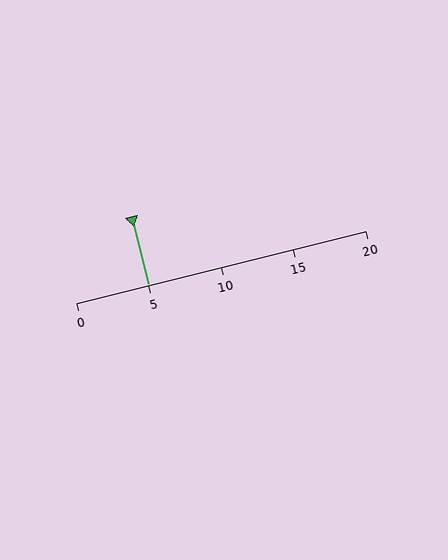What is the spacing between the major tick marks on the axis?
The major ticks are spaced 5 apart.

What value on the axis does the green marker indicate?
The marker indicates approximately 5.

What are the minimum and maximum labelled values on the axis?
The axis runs from 0 to 20.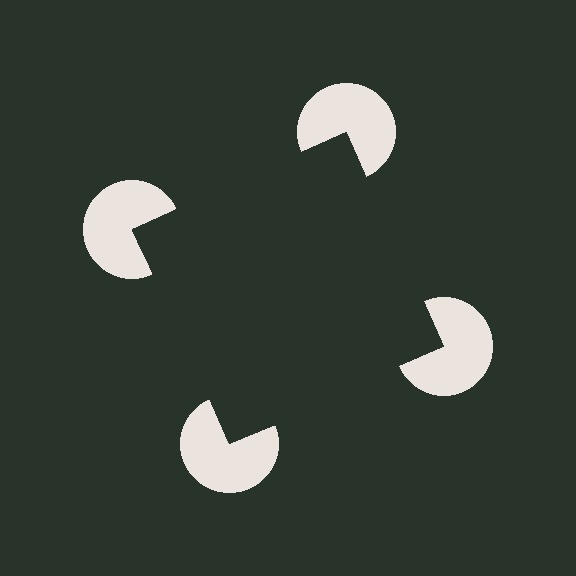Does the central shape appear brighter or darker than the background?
It typically appears slightly darker than the background, even though no actual brightness change is drawn.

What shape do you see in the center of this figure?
An illusory square — its edges are inferred from the aligned wedge cuts in the pac-man discs, not physically drawn.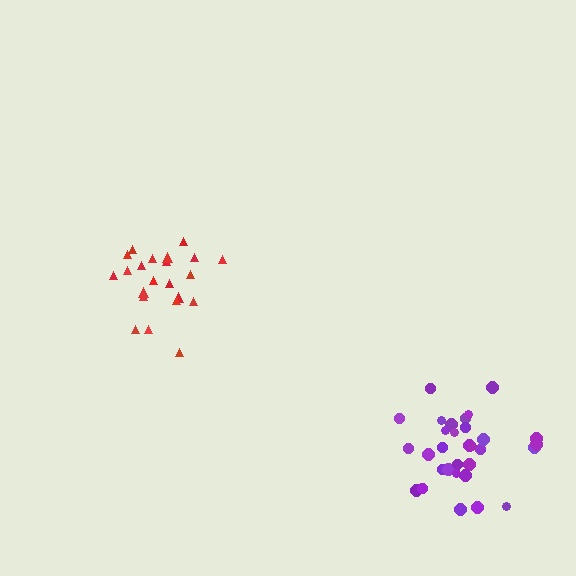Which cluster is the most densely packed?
Purple.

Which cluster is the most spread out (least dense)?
Red.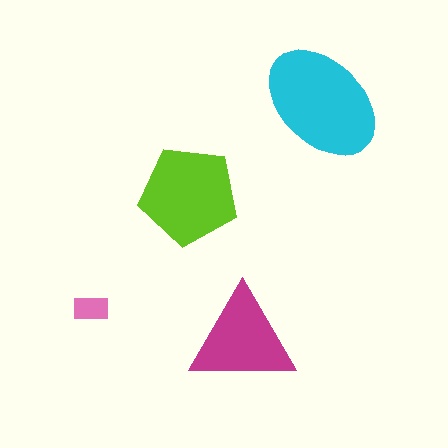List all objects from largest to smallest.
The cyan ellipse, the lime pentagon, the magenta triangle, the pink rectangle.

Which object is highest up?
The cyan ellipse is topmost.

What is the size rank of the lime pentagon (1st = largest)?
2nd.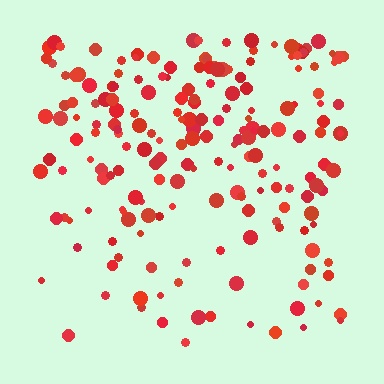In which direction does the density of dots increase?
From bottom to top, with the top side densest.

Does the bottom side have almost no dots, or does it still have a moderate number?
Still a moderate number, just noticeably fewer than the top.